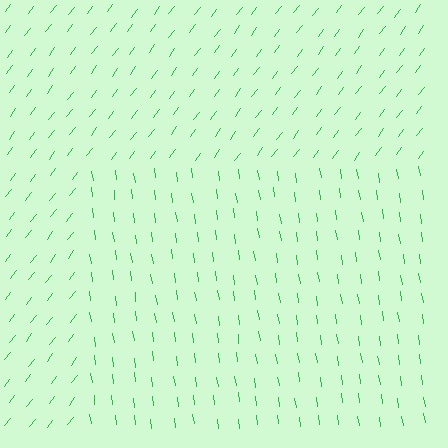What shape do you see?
I see a rectangle.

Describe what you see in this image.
The image is filled with small green line segments. A rectangle region in the image has lines oriented differently from the surrounding lines, creating a visible texture boundary.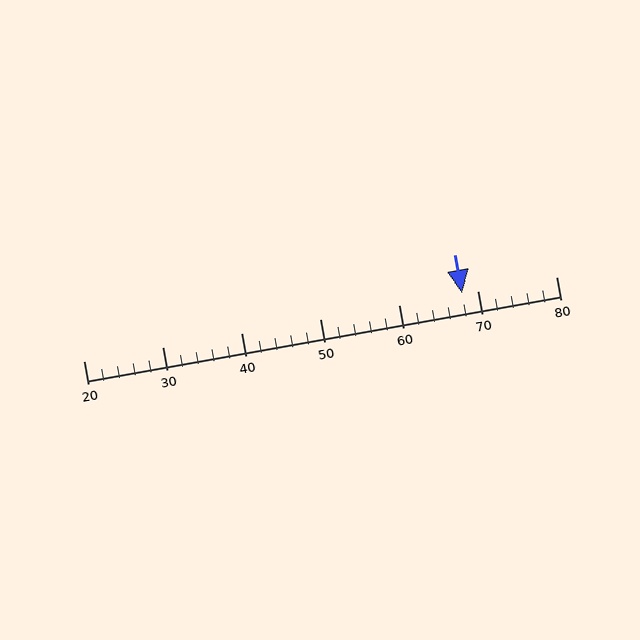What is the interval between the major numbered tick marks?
The major tick marks are spaced 10 units apart.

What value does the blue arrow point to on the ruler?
The blue arrow points to approximately 68.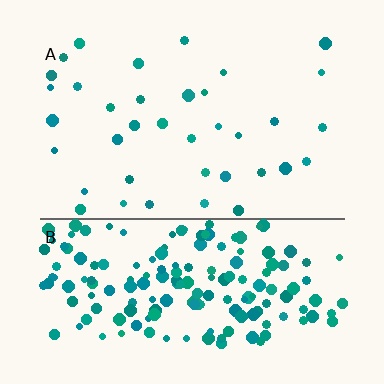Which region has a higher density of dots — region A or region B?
B (the bottom).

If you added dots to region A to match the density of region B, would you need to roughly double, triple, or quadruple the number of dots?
Approximately quadruple.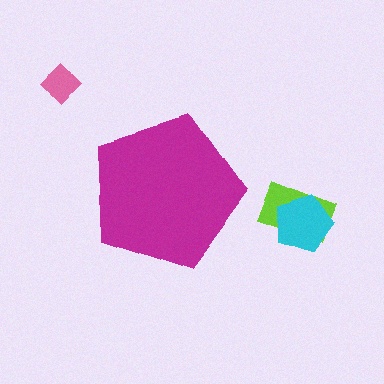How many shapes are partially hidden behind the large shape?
0 shapes are partially hidden.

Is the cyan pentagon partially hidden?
No, the cyan pentagon is fully visible.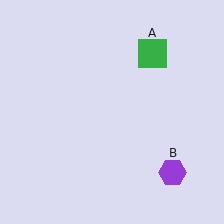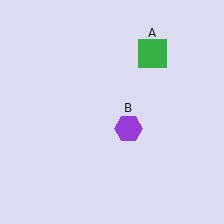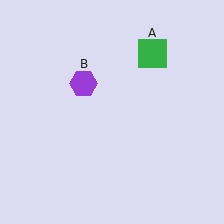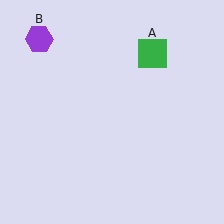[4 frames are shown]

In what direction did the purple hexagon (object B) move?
The purple hexagon (object B) moved up and to the left.